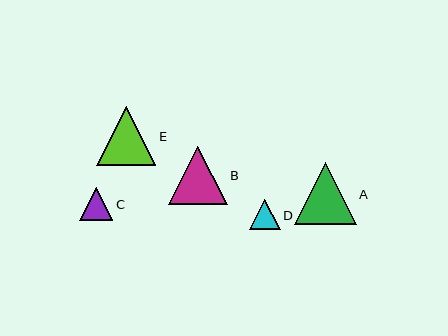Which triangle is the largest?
Triangle A is the largest with a size of approximately 62 pixels.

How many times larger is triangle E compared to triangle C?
Triangle E is approximately 1.8 times the size of triangle C.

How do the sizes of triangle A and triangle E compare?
Triangle A and triangle E are approximately the same size.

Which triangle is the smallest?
Triangle D is the smallest with a size of approximately 31 pixels.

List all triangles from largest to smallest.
From largest to smallest: A, E, B, C, D.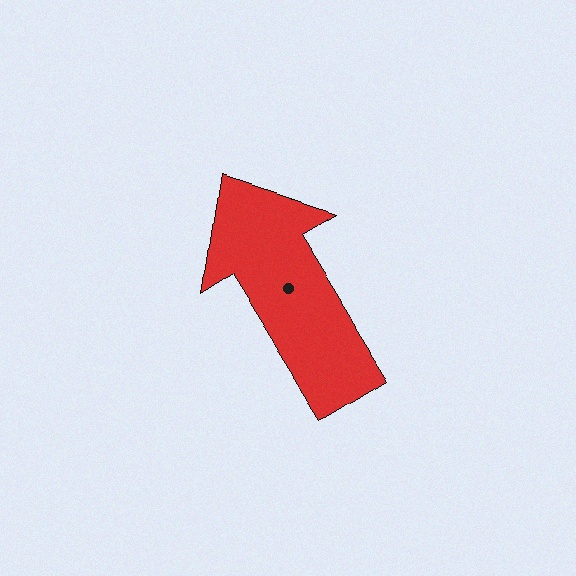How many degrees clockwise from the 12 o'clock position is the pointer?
Approximately 328 degrees.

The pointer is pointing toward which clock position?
Roughly 11 o'clock.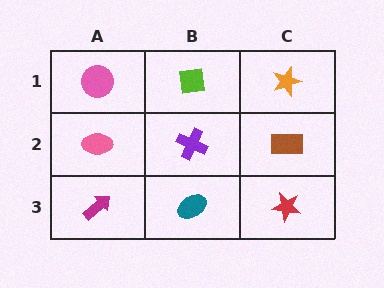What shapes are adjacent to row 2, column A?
A pink circle (row 1, column A), a magenta arrow (row 3, column A), a purple cross (row 2, column B).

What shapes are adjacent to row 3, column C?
A brown rectangle (row 2, column C), a teal ellipse (row 3, column B).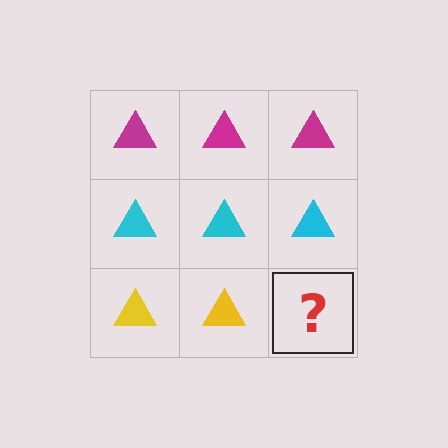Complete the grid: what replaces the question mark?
The question mark should be replaced with a yellow triangle.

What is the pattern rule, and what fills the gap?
The rule is that each row has a consistent color. The gap should be filled with a yellow triangle.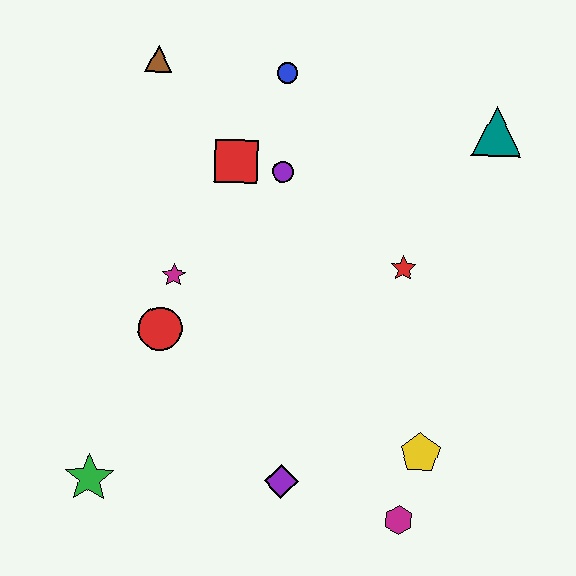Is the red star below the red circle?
No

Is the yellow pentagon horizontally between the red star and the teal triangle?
Yes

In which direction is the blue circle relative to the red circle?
The blue circle is above the red circle.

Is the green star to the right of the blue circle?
No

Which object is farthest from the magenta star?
The teal triangle is farthest from the magenta star.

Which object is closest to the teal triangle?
The red star is closest to the teal triangle.